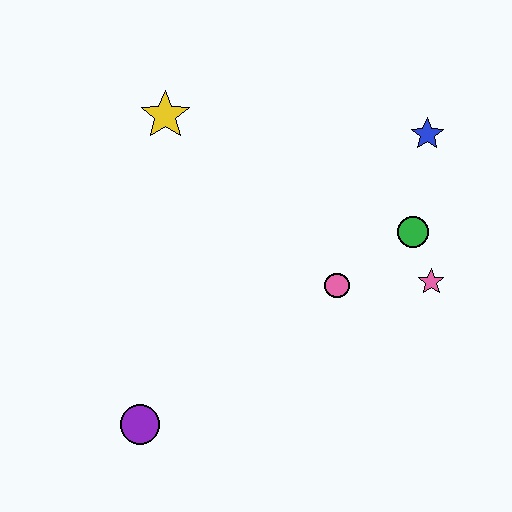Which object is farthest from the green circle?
The purple circle is farthest from the green circle.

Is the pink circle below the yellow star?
Yes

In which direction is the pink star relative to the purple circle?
The pink star is to the right of the purple circle.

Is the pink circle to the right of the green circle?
No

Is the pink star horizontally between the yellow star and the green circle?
No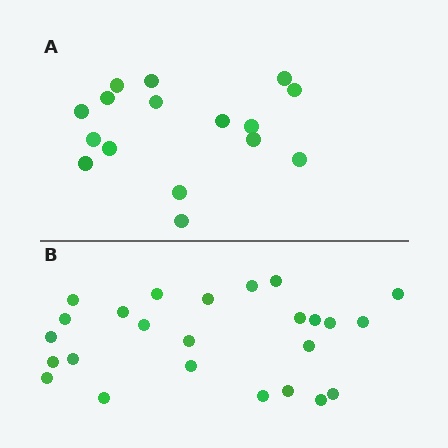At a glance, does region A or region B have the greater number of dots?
Region B (the bottom region) has more dots.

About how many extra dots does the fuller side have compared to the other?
Region B has roughly 8 or so more dots than region A.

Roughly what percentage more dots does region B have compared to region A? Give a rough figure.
About 55% more.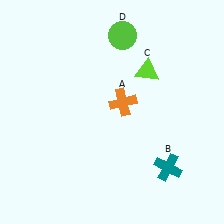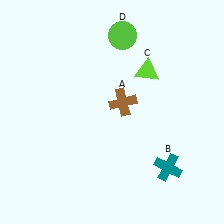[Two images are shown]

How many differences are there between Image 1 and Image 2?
There is 1 difference between the two images.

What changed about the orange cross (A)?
In Image 1, A is orange. In Image 2, it changed to brown.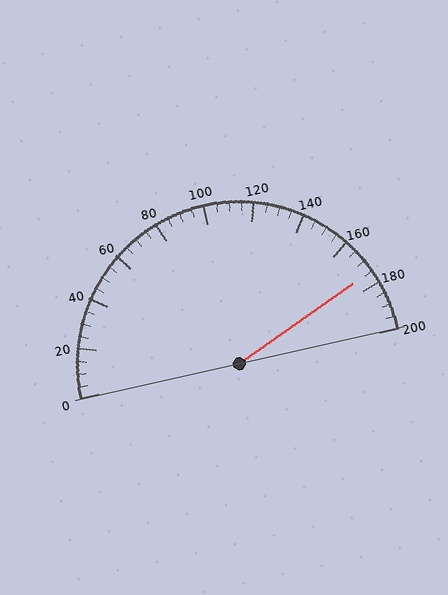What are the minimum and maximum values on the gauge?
The gauge ranges from 0 to 200.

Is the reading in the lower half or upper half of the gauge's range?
The reading is in the upper half of the range (0 to 200).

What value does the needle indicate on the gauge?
The needle indicates approximately 175.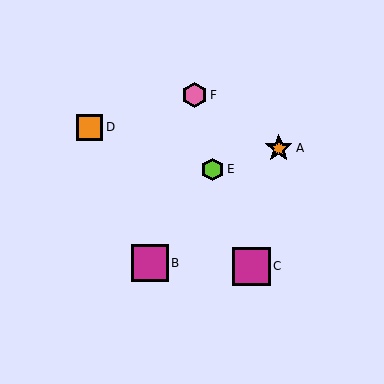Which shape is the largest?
The magenta square (labeled C) is the largest.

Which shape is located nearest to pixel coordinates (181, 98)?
The pink hexagon (labeled F) at (194, 95) is nearest to that location.